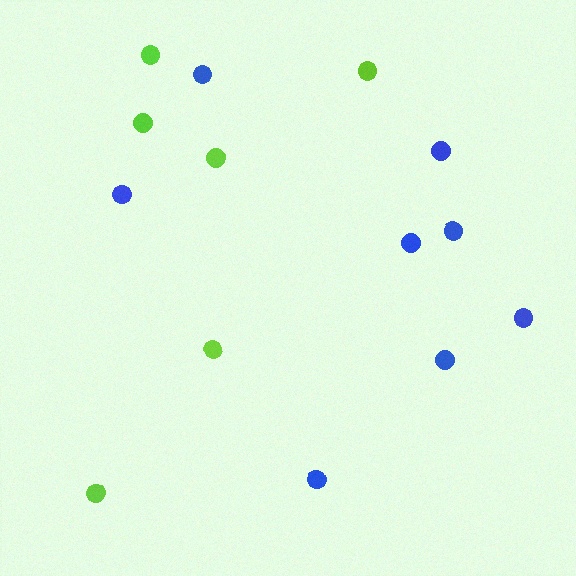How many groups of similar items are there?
There are 2 groups: one group of blue circles (8) and one group of lime circles (6).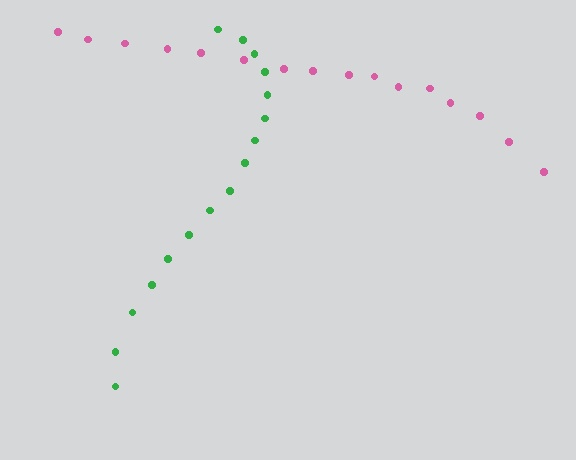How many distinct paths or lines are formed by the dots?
There are 2 distinct paths.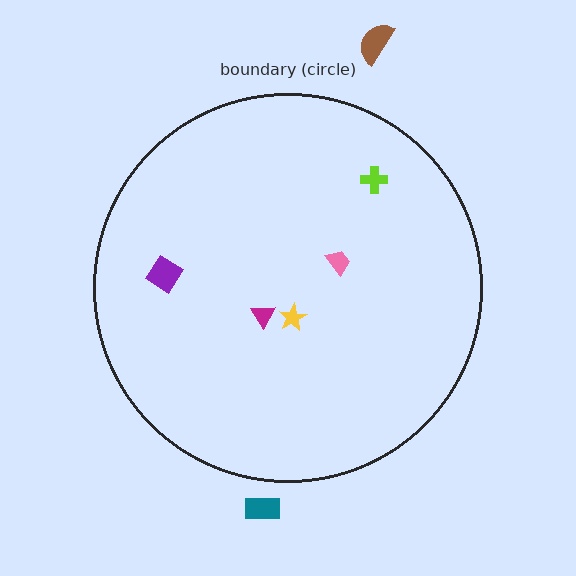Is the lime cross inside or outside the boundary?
Inside.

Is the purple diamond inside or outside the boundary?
Inside.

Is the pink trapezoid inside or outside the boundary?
Inside.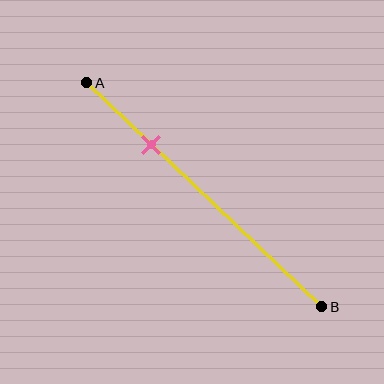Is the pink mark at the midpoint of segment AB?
No, the mark is at about 30% from A, not at the 50% midpoint.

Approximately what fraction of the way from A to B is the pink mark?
The pink mark is approximately 30% of the way from A to B.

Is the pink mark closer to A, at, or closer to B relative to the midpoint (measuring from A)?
The pink mark is closer to point A than the midpoint of segment AB.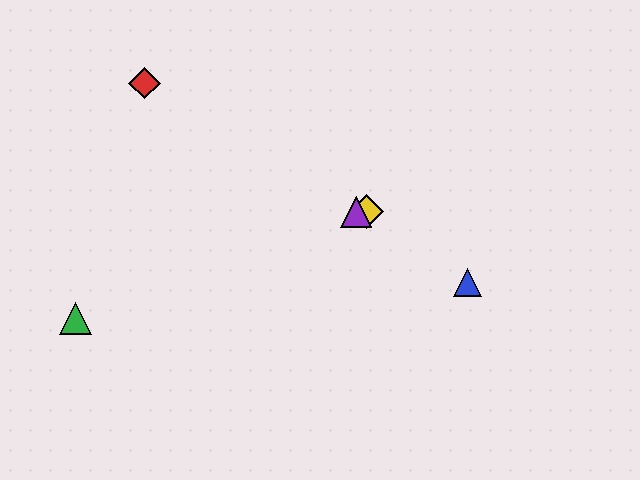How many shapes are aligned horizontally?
2 shapes (the yellow diamond, the purple triangle) are aligned horizontally.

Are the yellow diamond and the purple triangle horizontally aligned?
Yes, both are at y≈212.